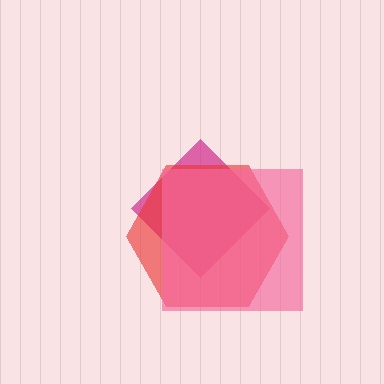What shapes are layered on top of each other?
The layered shapes are: a magenta diamond, a red hexagon, a pink square.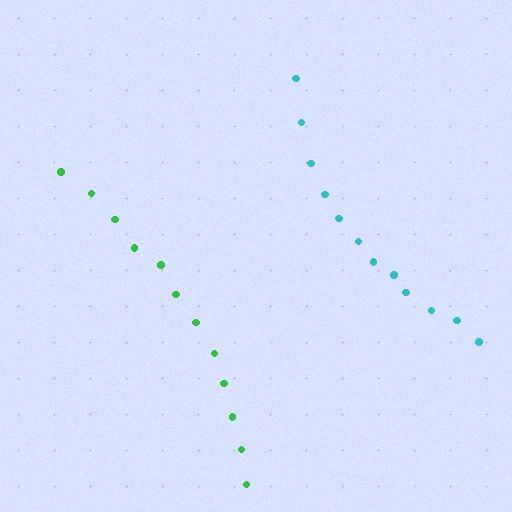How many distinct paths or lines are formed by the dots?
There are 2 distinct paths.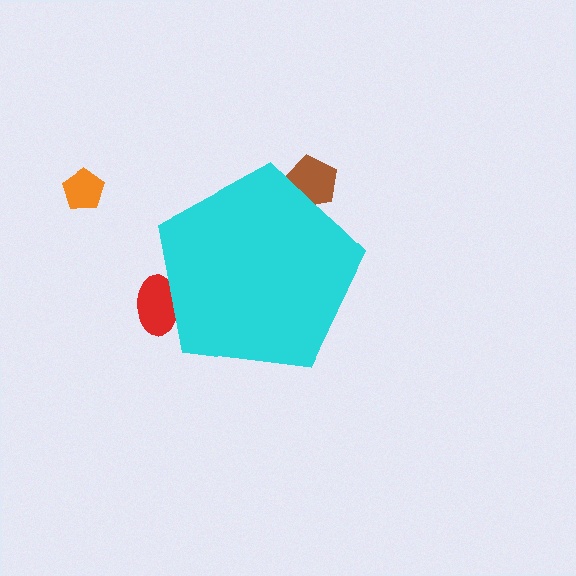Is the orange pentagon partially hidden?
No, the orange pentagon is fully visible.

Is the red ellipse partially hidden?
Yes, the red ellipse is partially hidden behind the cyan pentagon.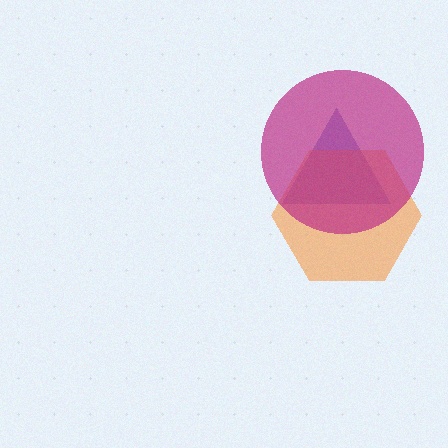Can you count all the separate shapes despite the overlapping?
Yes, there are 3 separate shapes.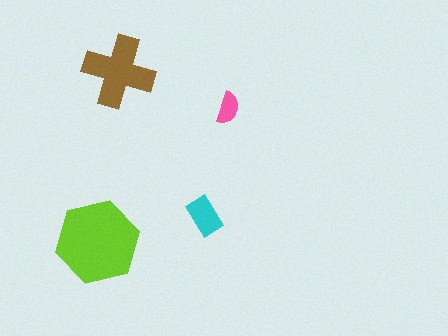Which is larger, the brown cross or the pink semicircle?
The brown cross.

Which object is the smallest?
The pink semicircle.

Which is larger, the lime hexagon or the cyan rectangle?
The lime hexagon.